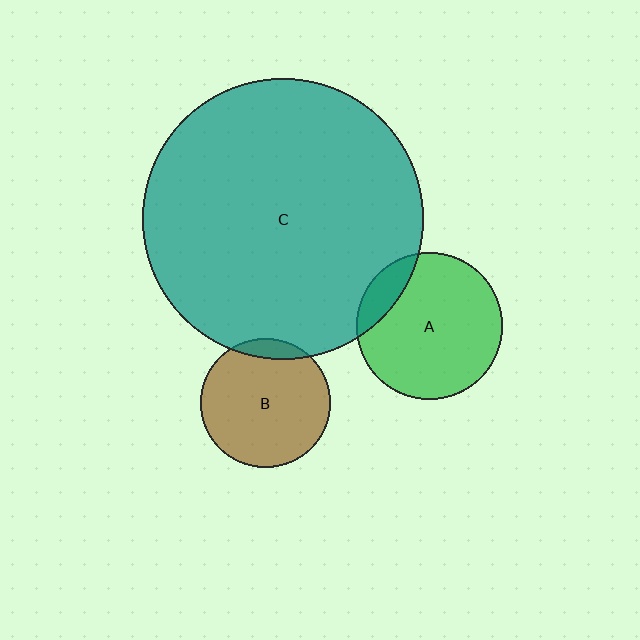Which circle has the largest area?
Circle C (teal).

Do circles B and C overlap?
Yes.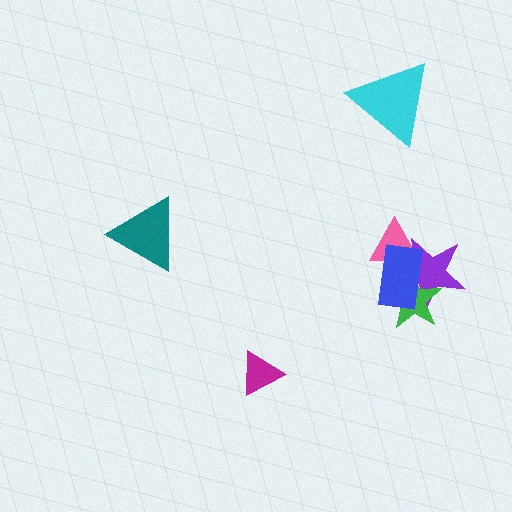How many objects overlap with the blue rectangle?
3 objects overlap with the blue rectangle.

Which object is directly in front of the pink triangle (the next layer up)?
The purple star is directly in front of the pink triangle.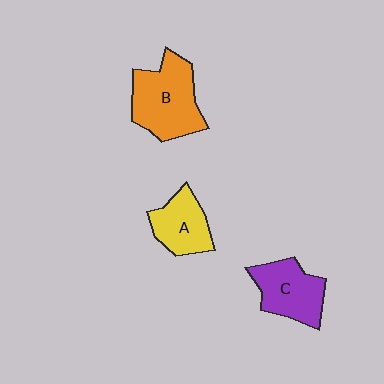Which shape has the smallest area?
Shape A (yellow).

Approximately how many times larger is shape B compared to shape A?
Approximately 1.6 times.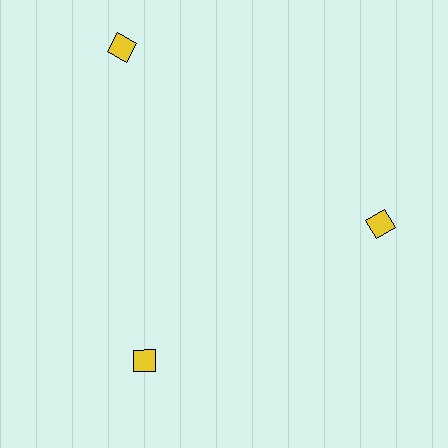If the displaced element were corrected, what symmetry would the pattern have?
It would have 3-fold rotational symmetry — the pattern would map onto itself every 120 degrees.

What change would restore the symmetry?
The symmetry would be restored by moving it inward, back onto the ring so that all 3 diamonds sit at equal angles and equal distance from the center.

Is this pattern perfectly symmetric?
No. The 3 yellow diamonds are arranged in a ring, but one element near the 11 o'clock position is pushed outward from the center, breaking the 3-fold rotational symmetry.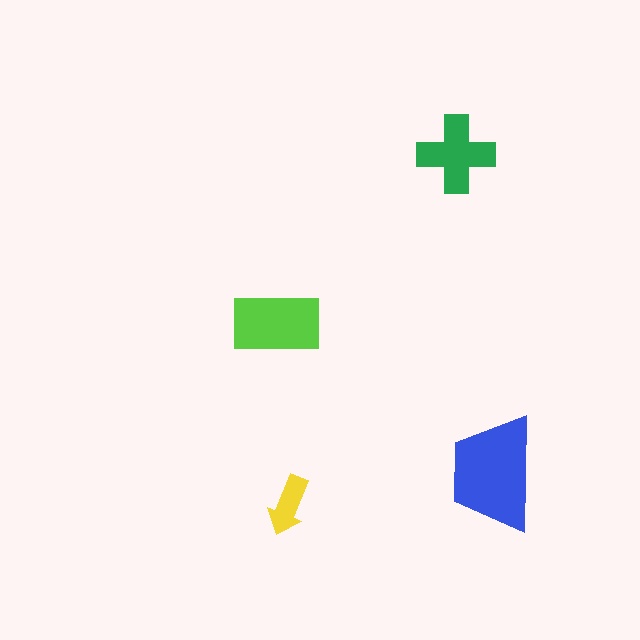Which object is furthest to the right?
The blue trapezoid is rightmost.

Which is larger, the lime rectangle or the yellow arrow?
The lime rectangle.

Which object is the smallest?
The yellow arrow.